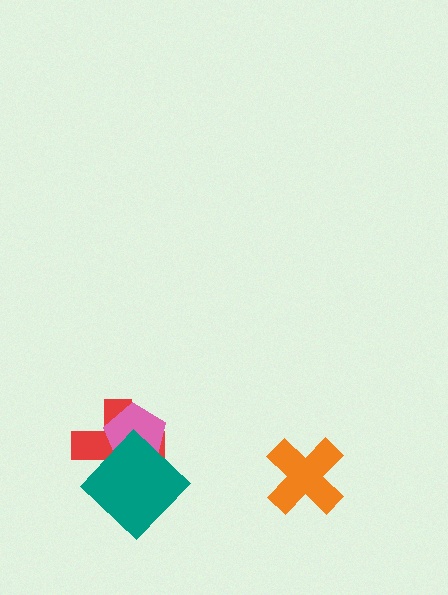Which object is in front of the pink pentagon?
The teal diamond is in front of the pink pentagon.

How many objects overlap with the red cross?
2 objects overlap with the red cross.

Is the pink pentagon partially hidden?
Yes, it is partially covered by another shape.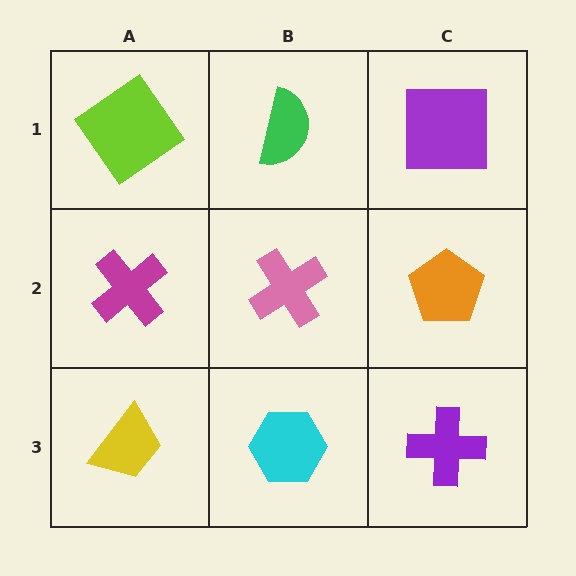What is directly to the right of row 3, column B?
A purple cross.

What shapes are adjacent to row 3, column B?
A pink cross (row 2, column B), a yellow trapezoid (row 3, column A), a purple cross (row 3, column C).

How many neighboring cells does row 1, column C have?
2.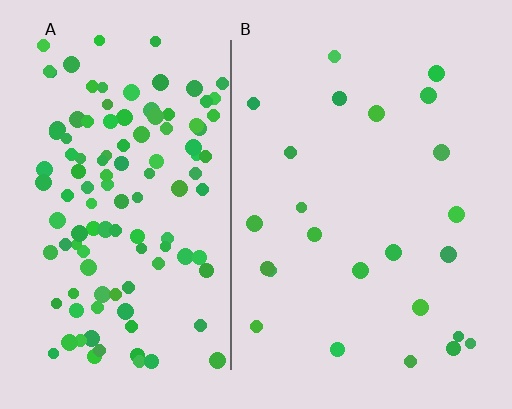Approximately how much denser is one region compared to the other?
Approximately 4.9× — region A over region B.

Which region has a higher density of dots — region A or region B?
A (the left).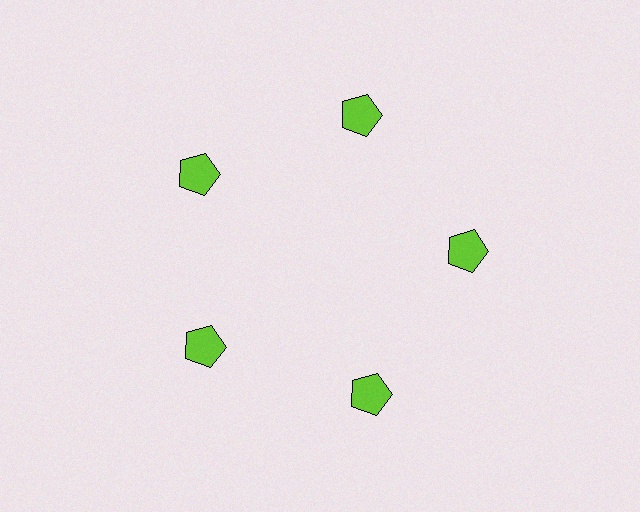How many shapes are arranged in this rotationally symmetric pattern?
There are 5 shapes, arranged in 5 groups of 1.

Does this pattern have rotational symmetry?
Yes, this pattern has 5-fold rotational symmetry. It looks the same after rotating 72 degrees around the center.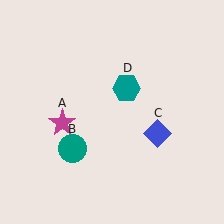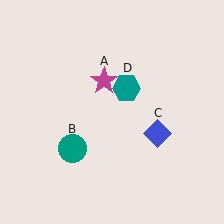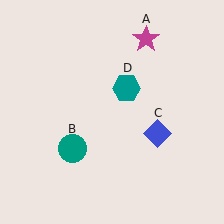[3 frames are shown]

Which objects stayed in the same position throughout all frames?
Teal circle (object B) and blue diamond (object C) and teal hexagon (object D) remained stationary.